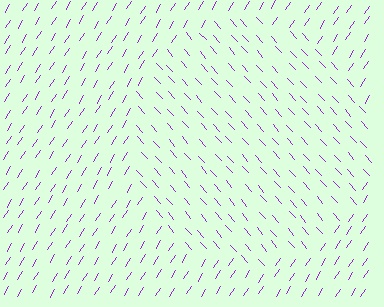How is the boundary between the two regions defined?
The boundary is defined purely by a change in line orientation (approximately 74 degrees difference). All lines are the same color and thickness.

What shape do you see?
I see a circle.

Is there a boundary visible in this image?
Yes, there is a texture boundary formed by a change in line orientation.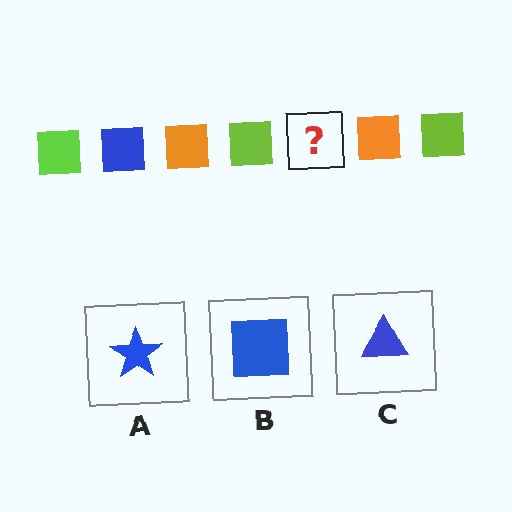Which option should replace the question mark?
Option B.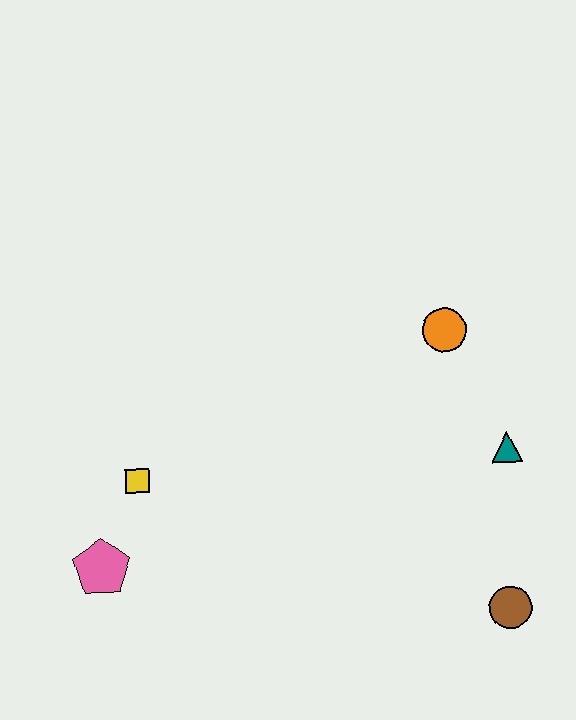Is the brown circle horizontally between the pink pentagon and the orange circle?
No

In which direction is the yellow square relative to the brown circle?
The yellow square is to the left of the brown circle.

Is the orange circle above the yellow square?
Yes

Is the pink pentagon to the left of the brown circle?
Yes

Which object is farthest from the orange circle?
The pink pentagon is farthest from the orange circle.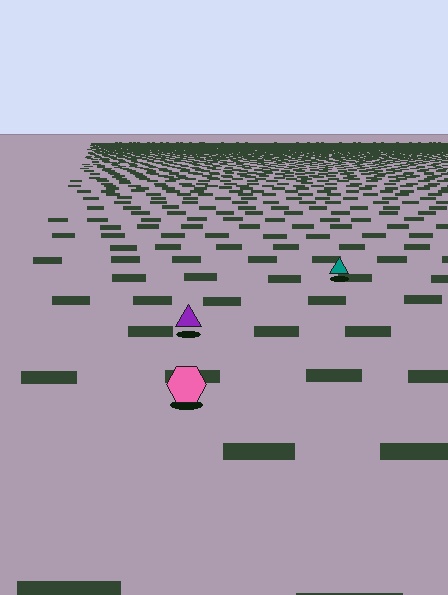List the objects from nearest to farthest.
From nearest to farthest: the pink hexagon, the purple triangle, the teal triangle.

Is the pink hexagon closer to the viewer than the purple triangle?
Yes. The pink hexagon is closer — you can tell from the texture gradient: the ground texture is coarser near it.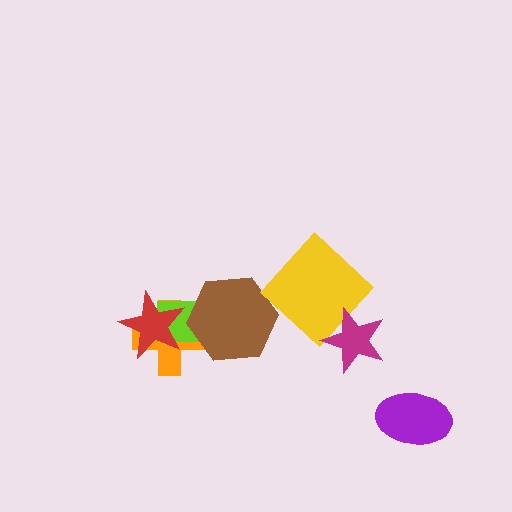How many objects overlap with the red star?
2 objects overlap with the red star.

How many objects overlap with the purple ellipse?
0 objects overlap with the purple ellipse.